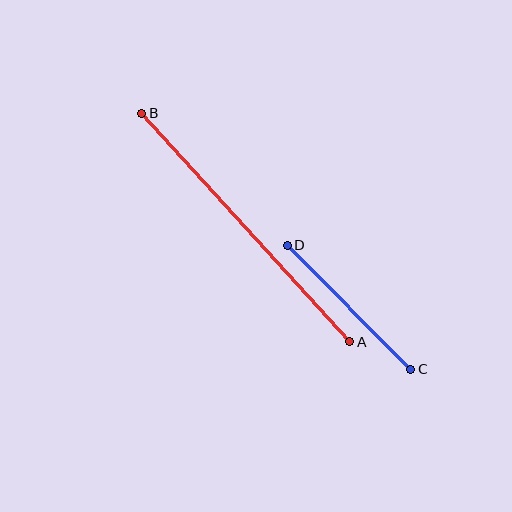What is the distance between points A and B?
The distance is approximately 309 pixels.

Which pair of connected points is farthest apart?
Points A and B are farthest apart.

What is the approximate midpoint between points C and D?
The midpoint is at approximately (349, 307) pixels.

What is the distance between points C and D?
The distance is approximately 175 pixels.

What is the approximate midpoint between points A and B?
The midpoint is at approximately (246, 228) pixels.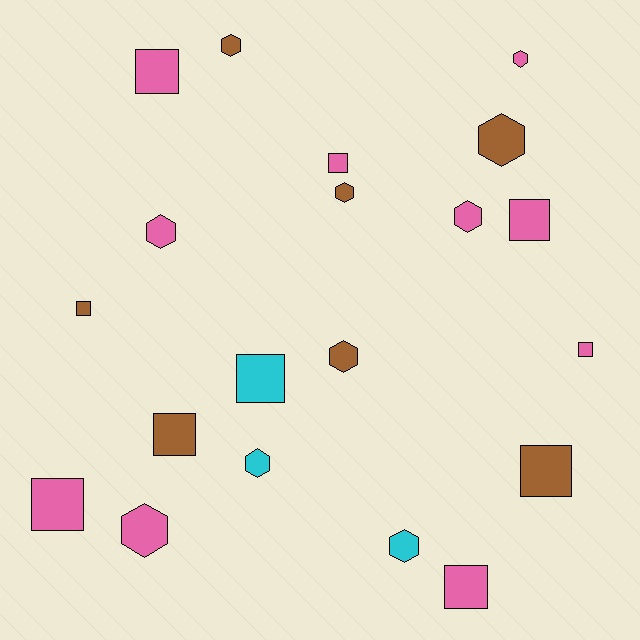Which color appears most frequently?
Pink, with 10 objects.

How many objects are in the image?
There are 20 objects.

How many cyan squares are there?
There is 1 cyan square.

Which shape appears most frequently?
Square, with 10 objects.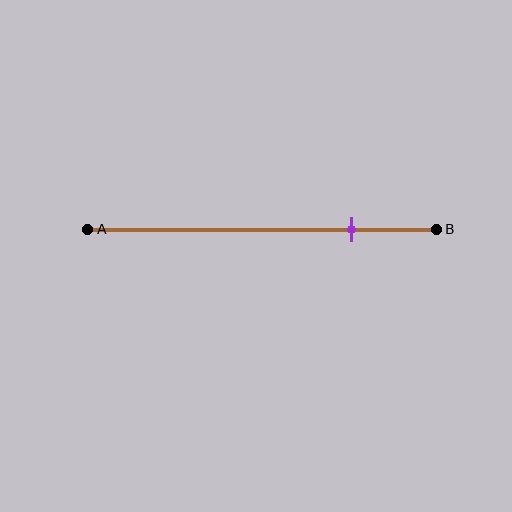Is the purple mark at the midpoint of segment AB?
No, the mark is at about 75% from A, not at the 50% midpoint.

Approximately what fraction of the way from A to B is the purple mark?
The purple mark is approximately 75% of the way from A to B.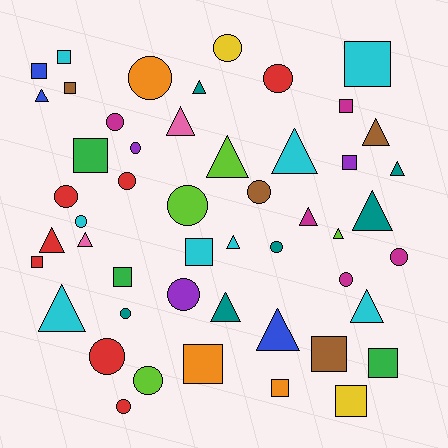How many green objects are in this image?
There are 3 green objects.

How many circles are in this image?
There are 18 circles.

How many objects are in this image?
There are 50 objects.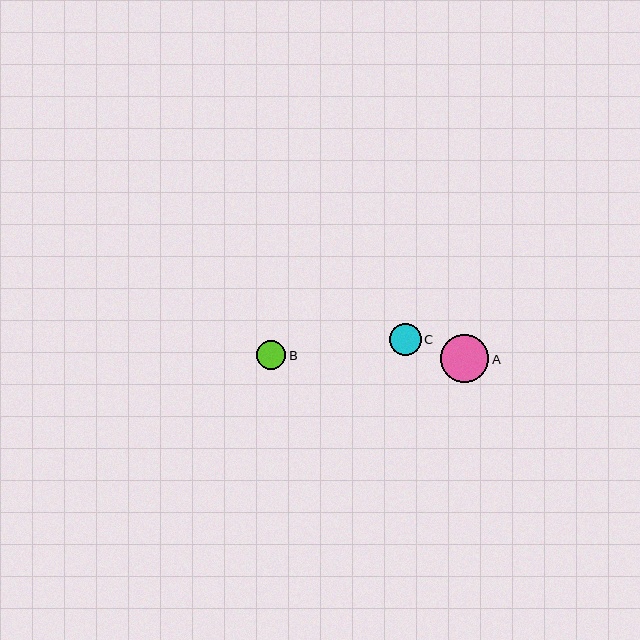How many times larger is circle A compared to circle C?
Circle A is approximately 1.5 times the size of circle C.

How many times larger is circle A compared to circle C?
Circle A is approximately 1.5 times the size of circle C.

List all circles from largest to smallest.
From largest to smallest: A, C, B.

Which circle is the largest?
Circle A is the largest with a size of approximately 48 pixels.